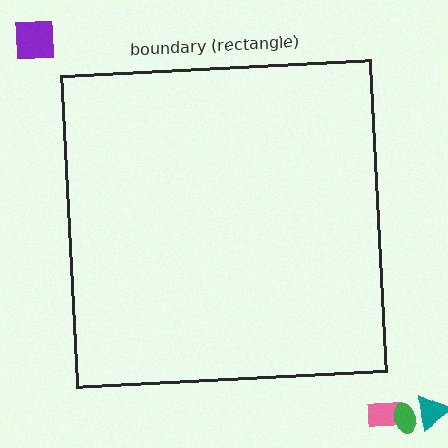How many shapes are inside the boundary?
0 inside, 4 outside.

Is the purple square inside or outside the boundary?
Outside.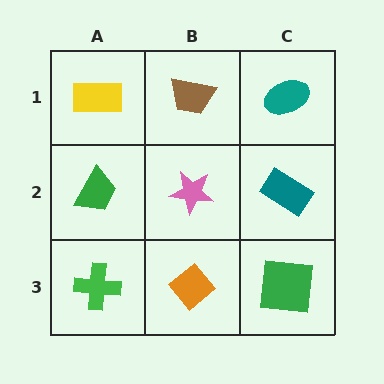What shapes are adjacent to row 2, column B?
A brown trapezoid (row 1, column B), an orange diamond (row 3, column B), a green trapezoid (row 2, column A), a teal rectangle (row 2, column C).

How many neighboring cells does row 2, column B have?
4.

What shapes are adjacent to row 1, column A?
A green trapezoid (row 2, column A), a brown trapezoid (row 1, column B).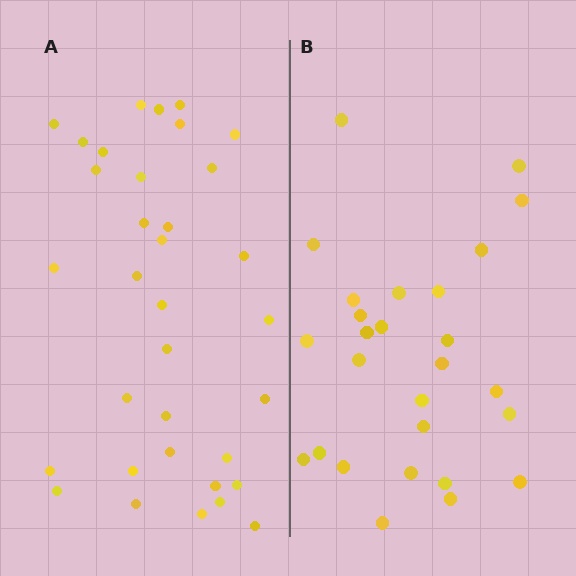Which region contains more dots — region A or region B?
Region A (the left region) has more dots.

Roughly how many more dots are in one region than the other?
Region A has roughly 8 or so more dots than region B.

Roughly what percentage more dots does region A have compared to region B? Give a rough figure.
About 25% more.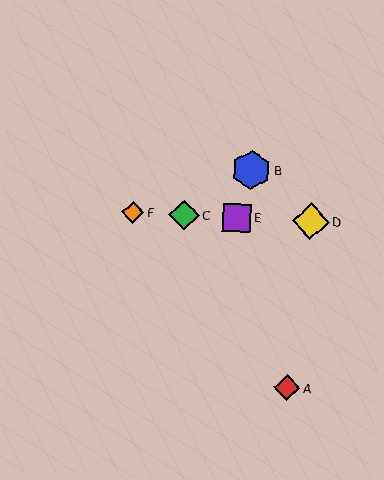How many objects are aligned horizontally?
4 objects (C, D, E, F) are aligned horizontally.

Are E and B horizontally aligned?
No, E is at y≈218 and B is at y≈170.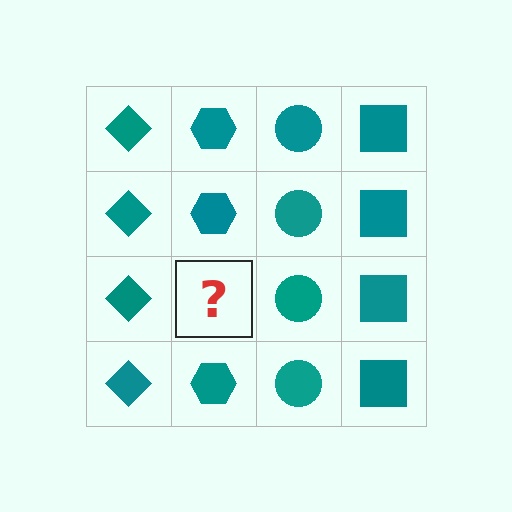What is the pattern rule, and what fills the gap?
The rule is that each column has a consistent shape. The gap should be filled with a teal hexagon.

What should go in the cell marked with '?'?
The missing cell should contain a teal hexagon.